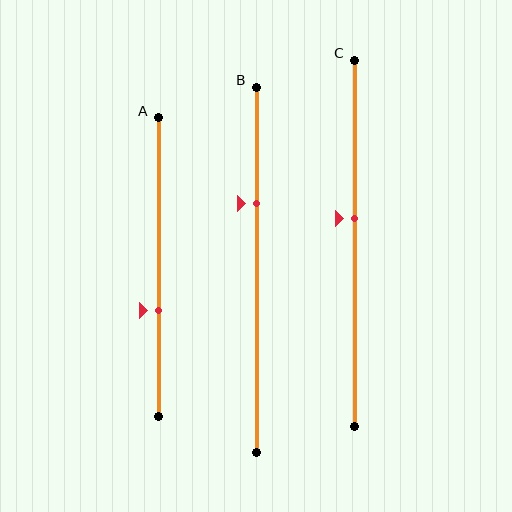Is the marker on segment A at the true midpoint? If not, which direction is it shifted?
No, the marker on segment A is shifted downward by about 14% of the segment length.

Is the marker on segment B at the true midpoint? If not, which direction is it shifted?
No, the marker on segment B is shifted upward by about 18% of the segment length.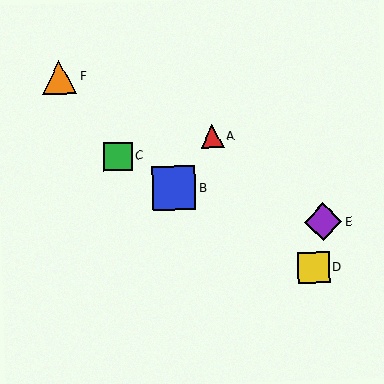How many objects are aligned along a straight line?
3 objects (B, C, D) are aligned along a straight line.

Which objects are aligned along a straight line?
Objects B, C, D are aligned along a straight line.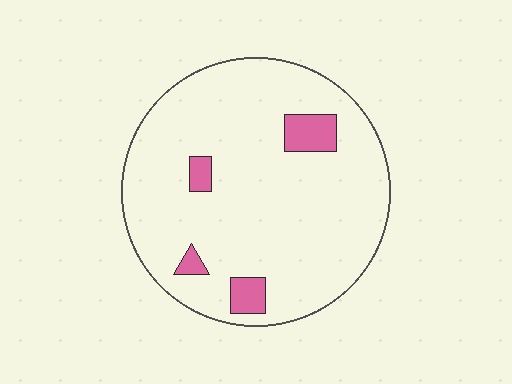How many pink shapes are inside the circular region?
4.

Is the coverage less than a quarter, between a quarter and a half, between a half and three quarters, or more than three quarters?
Less than a quarter.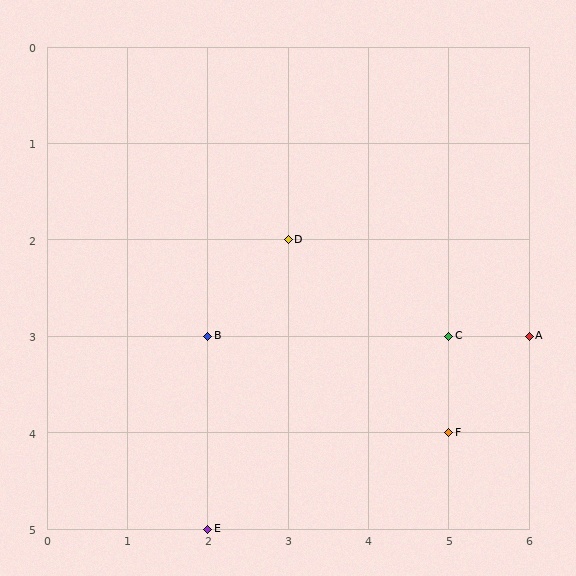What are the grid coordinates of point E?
Point E is at grid coordinates (2, 5).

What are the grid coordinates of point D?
Point D is at grid coordinates (3, 2).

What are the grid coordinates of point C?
Point C is at grid coordinates (5, 3).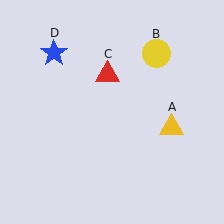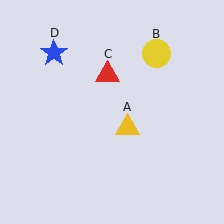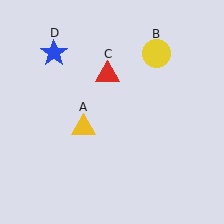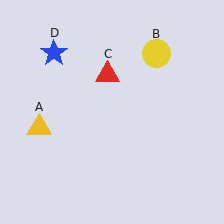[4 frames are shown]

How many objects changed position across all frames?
1 object changed position: yellow triangle (object A).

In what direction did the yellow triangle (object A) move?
The yellow triangle (object A) moved left.